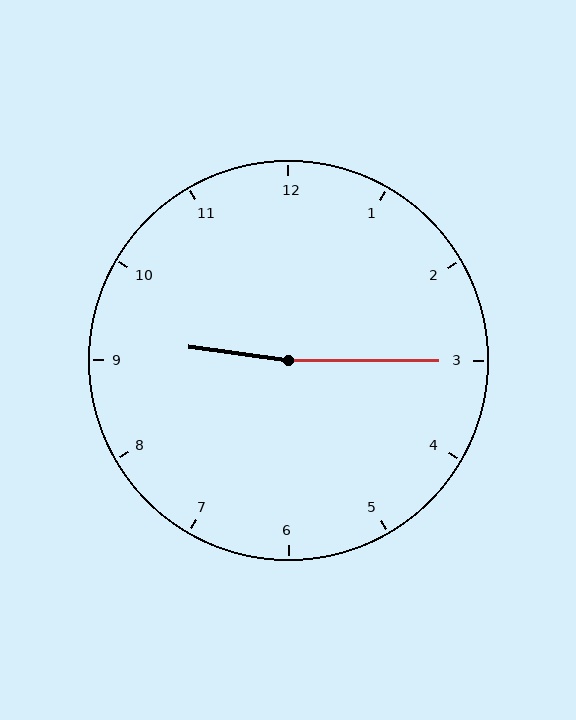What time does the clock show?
9:15.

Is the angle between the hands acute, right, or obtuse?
It is obtuse.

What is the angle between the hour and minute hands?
Approximately 172 degrees.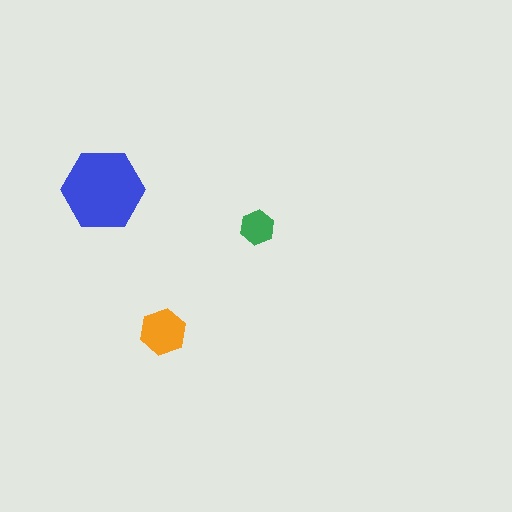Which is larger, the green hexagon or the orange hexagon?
The orange one.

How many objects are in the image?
There are 3 objects in the image.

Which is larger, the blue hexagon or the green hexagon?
The blue one.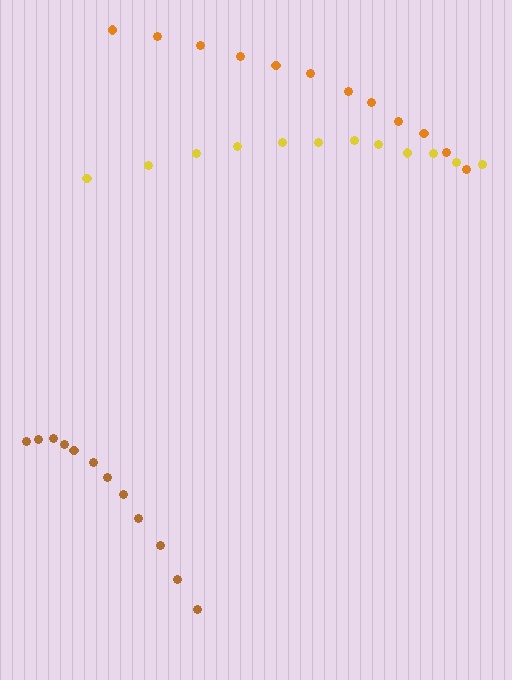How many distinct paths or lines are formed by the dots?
There are 3 distinct paths.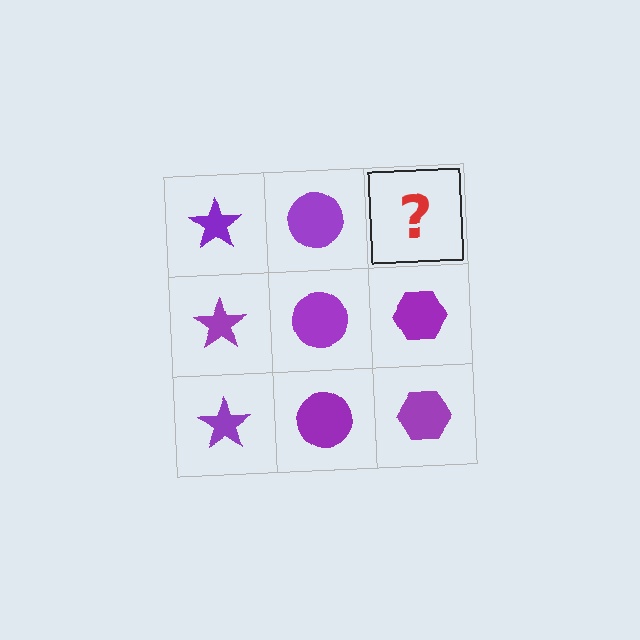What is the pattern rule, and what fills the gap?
The rule is that each column has a consistent shape. The gap should be filled with a purple hexagon.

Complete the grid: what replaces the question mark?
The question mark should be replaced with a purple hexagon.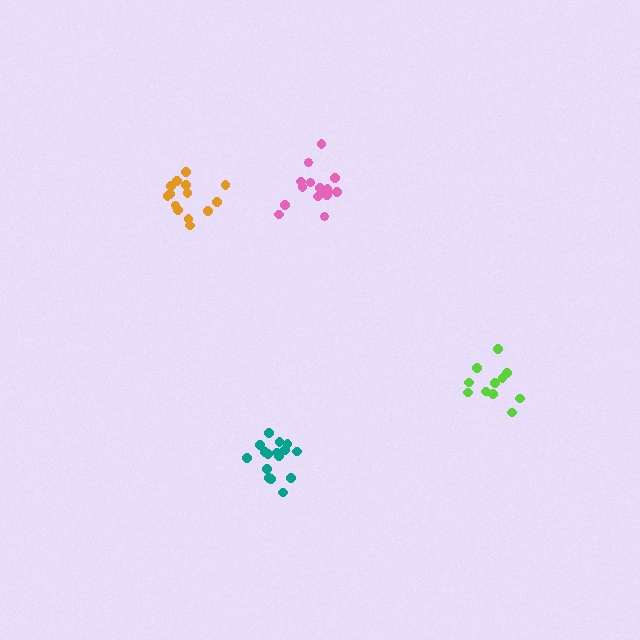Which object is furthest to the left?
The orange cluster is leftmost.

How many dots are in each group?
Group 1: 12 dots, Group 2: 16 dots, Group 3: 16 dots, Group 4: 14 dots (58 total).